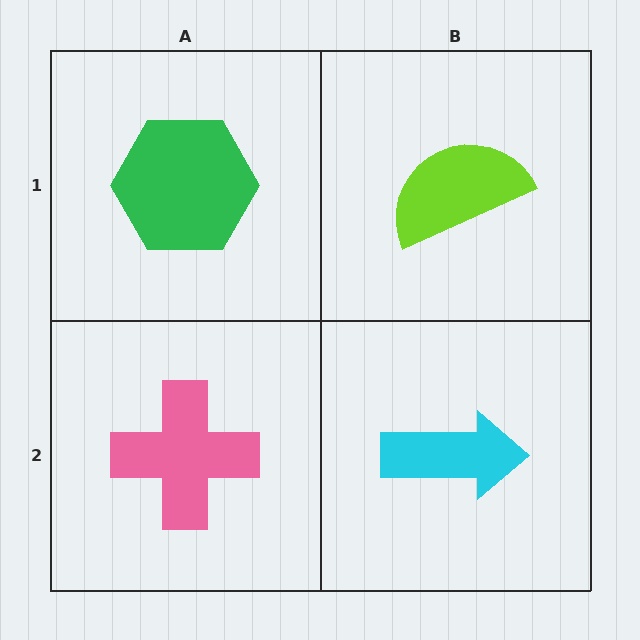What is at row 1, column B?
A lime semicircle.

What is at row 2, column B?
A cyan arrow.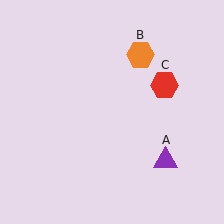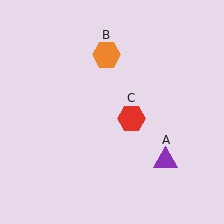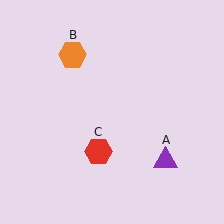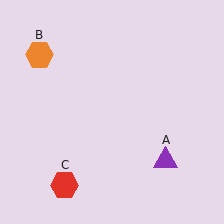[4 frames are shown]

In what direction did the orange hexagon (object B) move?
The orange hexagon (object B) moved left.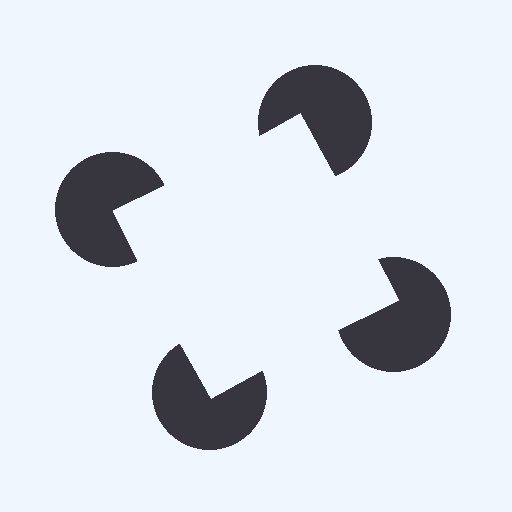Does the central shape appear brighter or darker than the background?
It typically appears slightly brighter than the background, even though no actual brightness change is drawn.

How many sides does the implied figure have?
4 sides.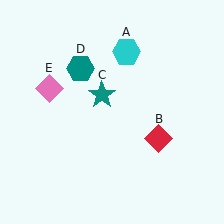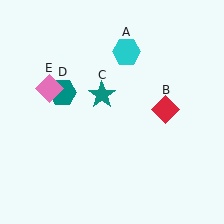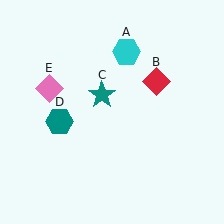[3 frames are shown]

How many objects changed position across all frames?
2 objects changed position: red diamond (object B), teal hexagon (object D).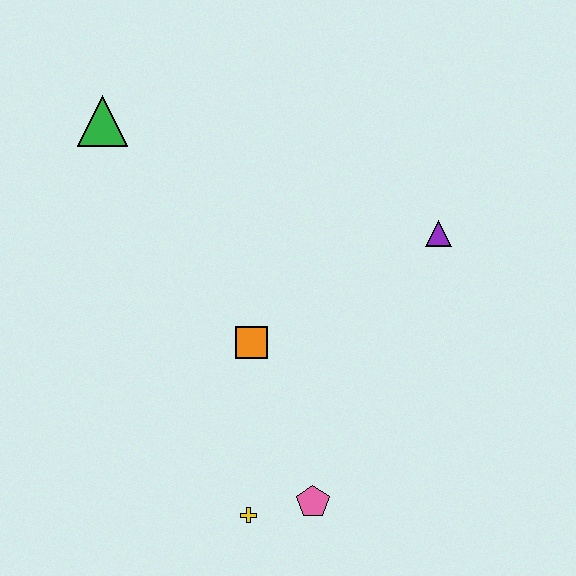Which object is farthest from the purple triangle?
The green triangle is farthest from the purple triangle.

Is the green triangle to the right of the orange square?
No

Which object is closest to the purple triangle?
The orange square is closest to the purple triangle.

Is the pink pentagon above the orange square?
No